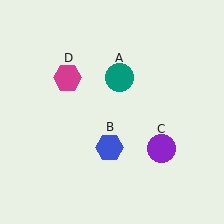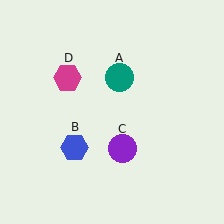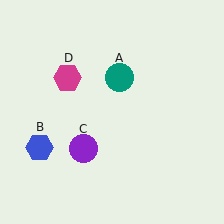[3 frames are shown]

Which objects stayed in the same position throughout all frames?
Teal circle (object A) and magenta hexagon (object D) remained stationary.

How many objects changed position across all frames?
2 objects changed position: blue hexagon (object B), purple circle (object C).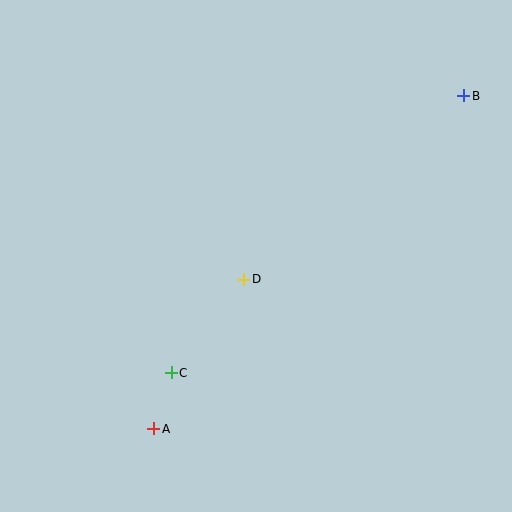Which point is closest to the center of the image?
Point D at (244, 279) is closest to the center.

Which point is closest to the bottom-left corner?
Point A is closest to the bottom-left corner.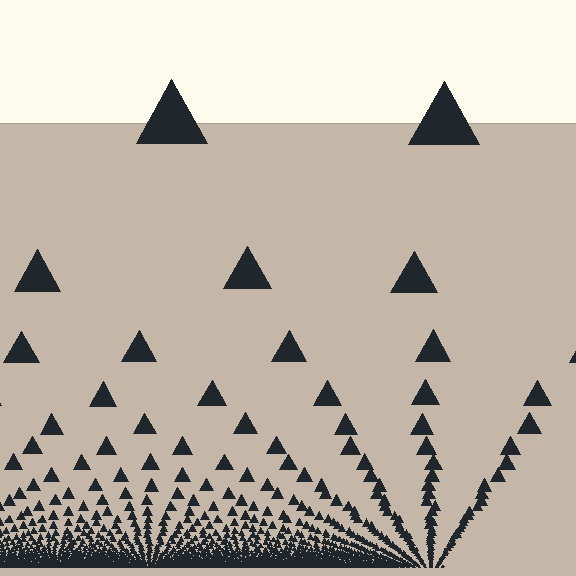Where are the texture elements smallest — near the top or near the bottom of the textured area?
Near the bottom.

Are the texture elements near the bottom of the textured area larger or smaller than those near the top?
Smaller. The gradient is inverted — elements near the bottom are smaller and denser.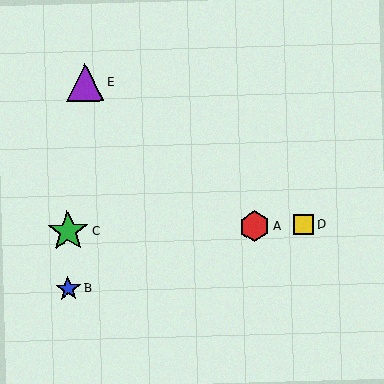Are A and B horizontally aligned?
No, A is at y≈226 and B is at y≈289.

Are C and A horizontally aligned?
Yes, both are at y≈231.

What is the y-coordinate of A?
Object A is at y≈226.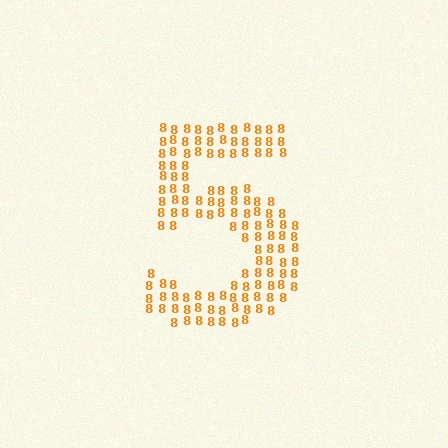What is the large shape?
The large shape is the digit 5.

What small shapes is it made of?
It is made of small digit 8's.